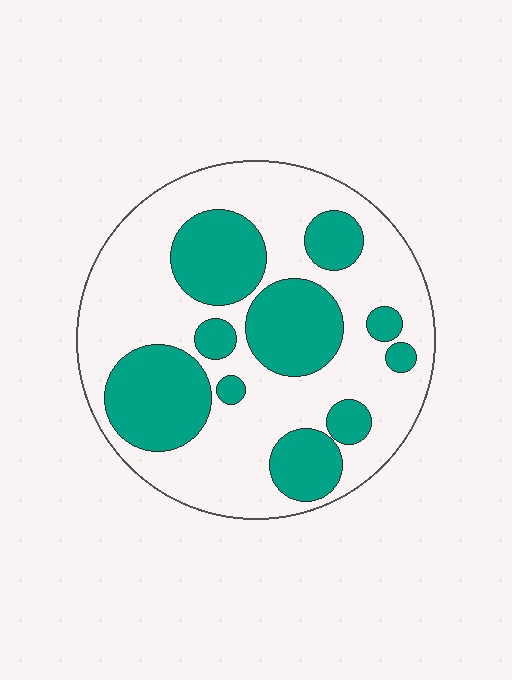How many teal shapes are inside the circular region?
10.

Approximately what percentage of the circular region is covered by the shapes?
Approximately 35%.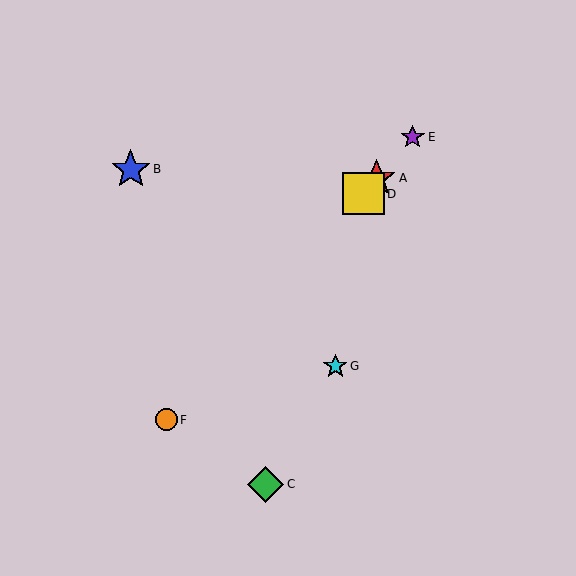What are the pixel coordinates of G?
Object G is at (335, 366).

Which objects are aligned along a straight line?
Objects A, D, E, F are aligned along a straight line.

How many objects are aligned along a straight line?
4 objects (A, D, E, F) are aligned along a straight line.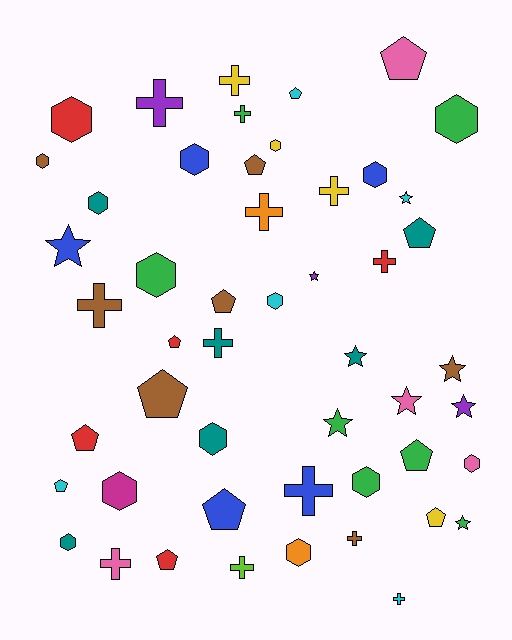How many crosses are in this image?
There are 13 crosses.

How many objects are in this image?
There are 50 objects.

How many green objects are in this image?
There are 7 green objects.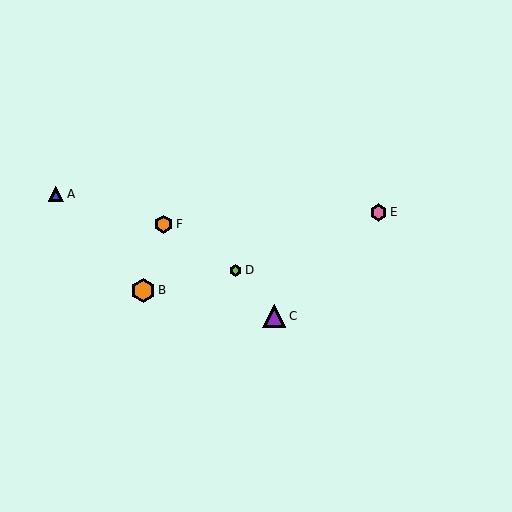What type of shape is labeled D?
Shape D is a lime hexagon.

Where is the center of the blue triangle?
The center of the blue triangle is at (56, 194).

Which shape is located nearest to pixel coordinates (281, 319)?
The purple triangle (labeled C) at (274, 316) is nearest to that location.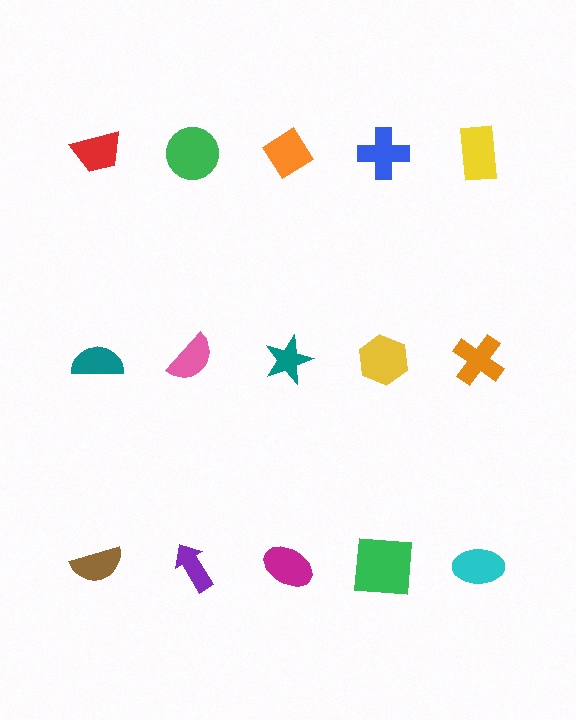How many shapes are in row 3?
5 shapes.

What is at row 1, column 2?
A green circle.